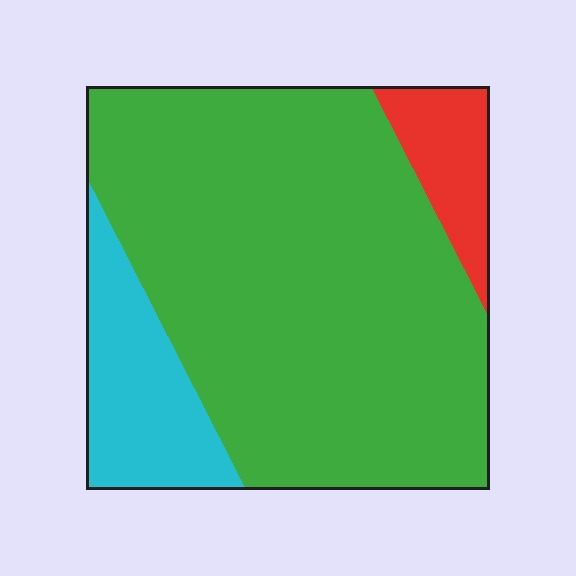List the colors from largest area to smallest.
From largest to smallest: green, cyan, red.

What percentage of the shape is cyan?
Cyan covers about 15% of the shape.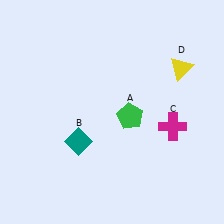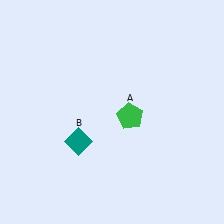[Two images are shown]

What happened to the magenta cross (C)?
The magenta cross (C) was removed in Image 2. It was in the bottom-right area of Image 1.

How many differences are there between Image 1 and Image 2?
There are 2 differences between the two images.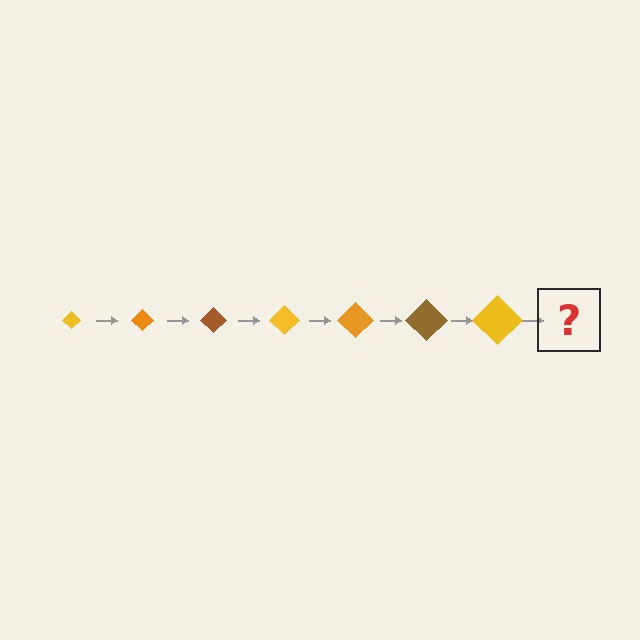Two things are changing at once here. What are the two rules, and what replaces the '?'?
The two rules are that the diamond grows larger each step and the color cycles through yellow, orange, and brown. The '?' should be an orange diamond, larger than the previous one.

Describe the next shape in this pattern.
It should be an orange diamond, larger than the previous one.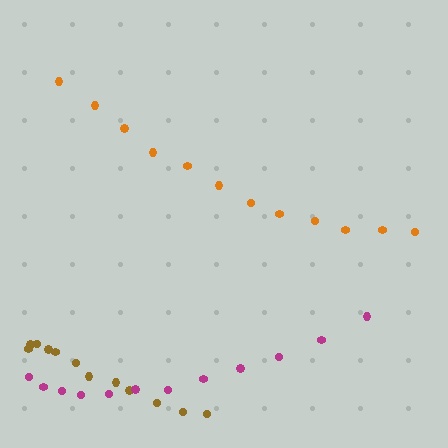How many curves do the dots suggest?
There are 3 distinct paths.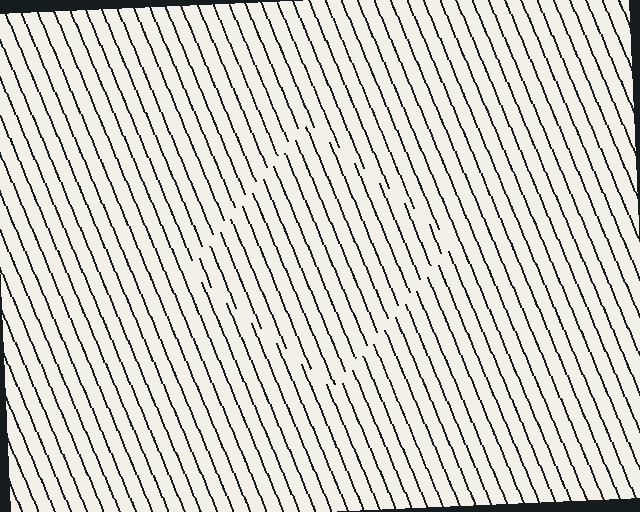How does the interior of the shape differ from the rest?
The interior of the shape contains the same grating, shifted by half a period — the contour is defined by the phase discontinuity where line-ends from the inner and outer gratings abut.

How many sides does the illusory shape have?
4 sides — the line-ends trace a square.